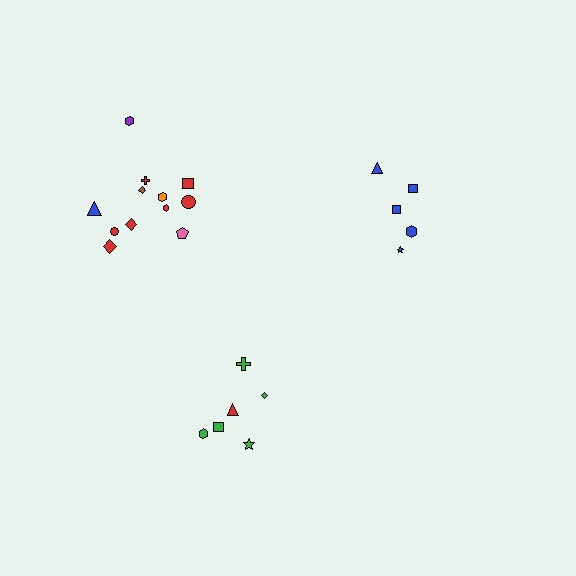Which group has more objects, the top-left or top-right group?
The top-left group.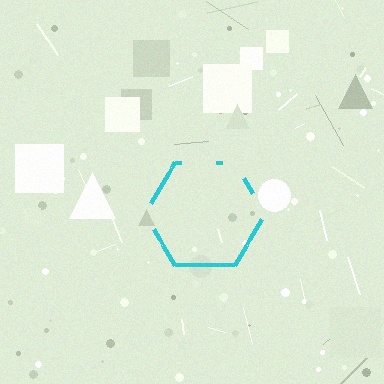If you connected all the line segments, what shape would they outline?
They would outline a hexagon.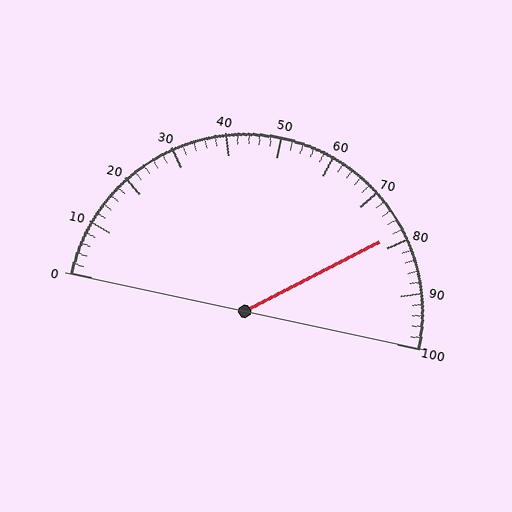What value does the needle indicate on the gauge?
The needle indicates approximately 78.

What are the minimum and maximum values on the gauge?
The gauge ranges from 0 to 100.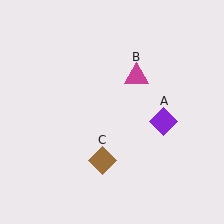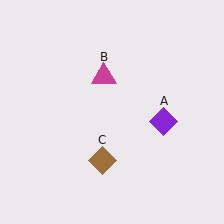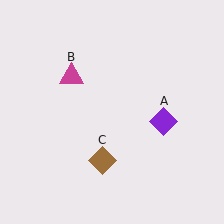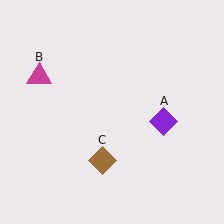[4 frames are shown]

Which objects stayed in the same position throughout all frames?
Purple diamond (object A) and brown diamond (object C) remained stationary.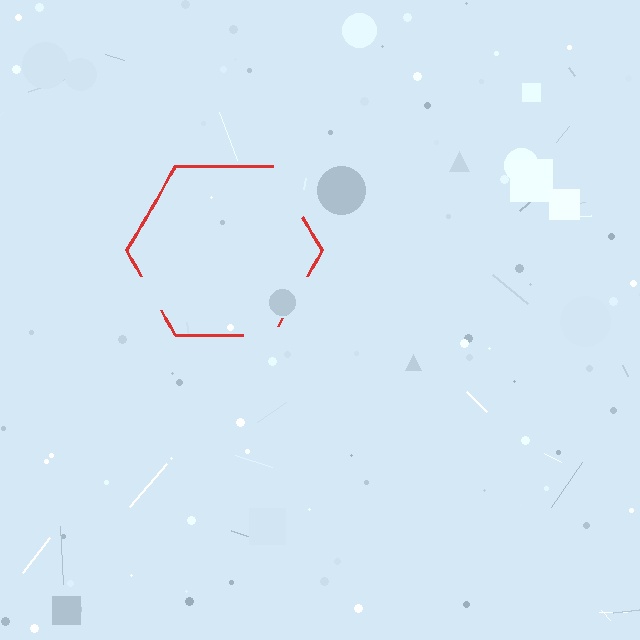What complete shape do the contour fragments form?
The contour fragments form a hexagon.